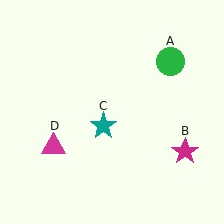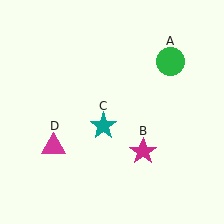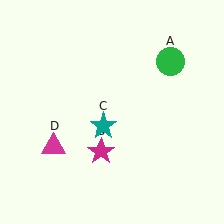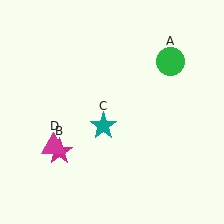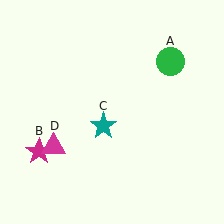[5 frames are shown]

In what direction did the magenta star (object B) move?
The magenta star (object B) moved left.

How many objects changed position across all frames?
1 object changed position: magenta star (object B).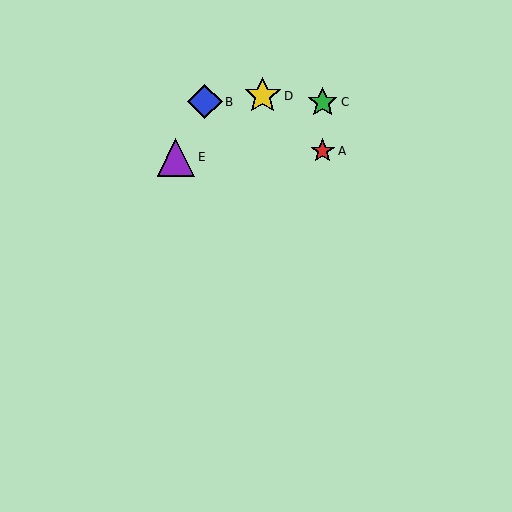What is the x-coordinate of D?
Object D is at x≈263.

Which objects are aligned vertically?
Objects A, C are aligned vertically.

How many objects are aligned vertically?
2 objects (A, C) are aligned vertically.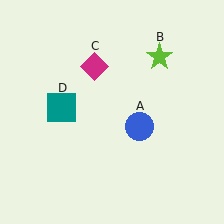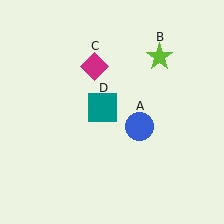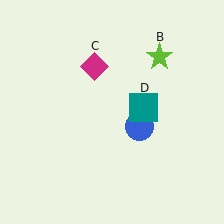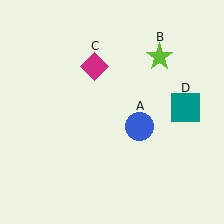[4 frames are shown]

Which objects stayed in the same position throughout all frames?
Blue circle (object A) and lime star (object B) and magenta diamond (object C) remained stationary.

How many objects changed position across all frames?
1 object changed position: teal square (object D).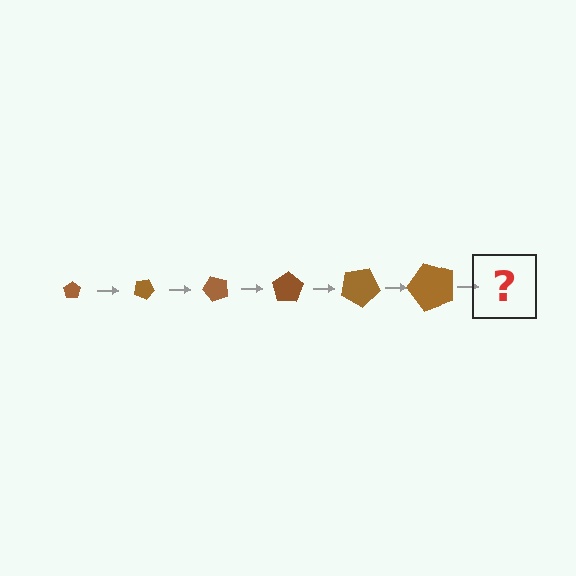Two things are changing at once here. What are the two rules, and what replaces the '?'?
The two rules are that the pentagon grows larger each step and it rotates 25 degrees each step. The '?' should be a pentagon, larger than the previous one and rotated 150 degrees from the start.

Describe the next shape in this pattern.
It should be a pentagon, larger than the previous one and rotated 150 degrees from the start.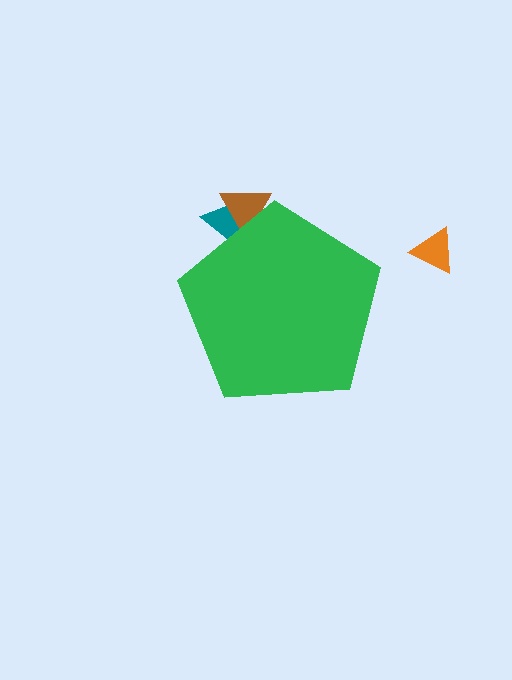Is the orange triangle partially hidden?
No, the orange triangle is fully visible.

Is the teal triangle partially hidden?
Yes, the teal triangle is partially hidden behind the green pentagon.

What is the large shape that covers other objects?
A green pentagon.